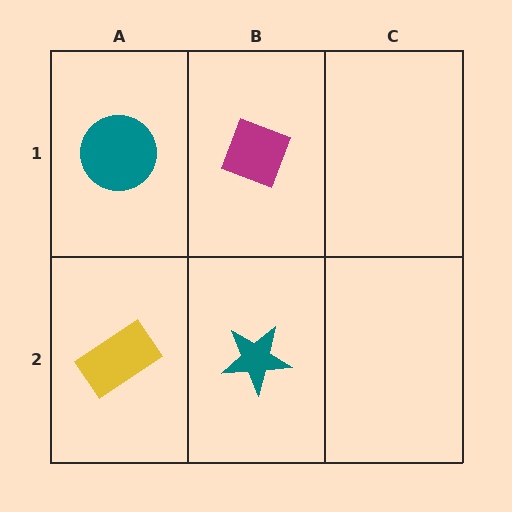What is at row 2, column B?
A teal star.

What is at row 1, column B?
A magenta diamond.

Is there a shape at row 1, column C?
No, that cell is empty.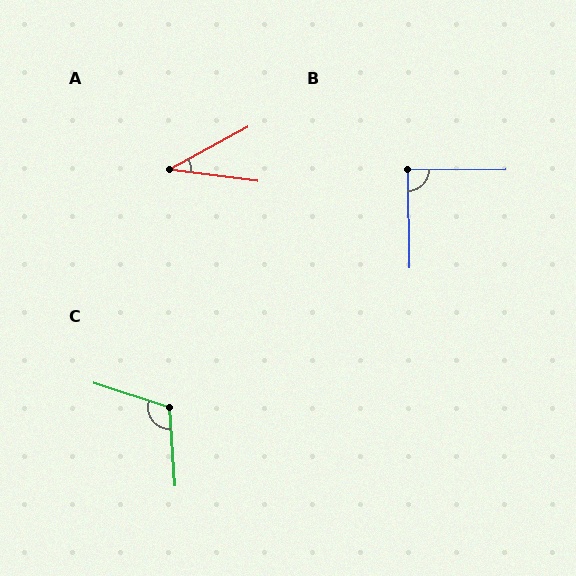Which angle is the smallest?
A, at approximately 36 degrees.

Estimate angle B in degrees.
Approximately 89 degrees.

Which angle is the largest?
C, at approximately 112 degrees.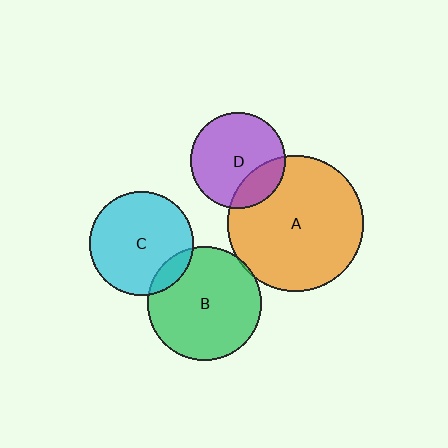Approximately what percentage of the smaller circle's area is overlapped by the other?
Approximately 10%.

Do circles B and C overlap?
Yes.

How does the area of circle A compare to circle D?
Approximately 2.0 times.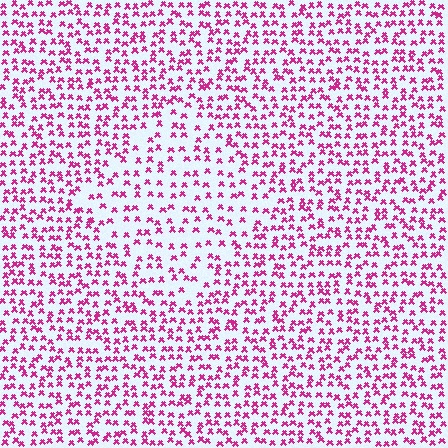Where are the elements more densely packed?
The elements are more densely packed outside the diamond boundary.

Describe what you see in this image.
The image contains small magenta elements arranged at two different densities. A diamond-shaped region is visible where the elements are less densely packed than the surrounding area.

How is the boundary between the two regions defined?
The boundary is defined by a change in element density (approximately 1.6x ratio). All elements are the same color, size, and shape.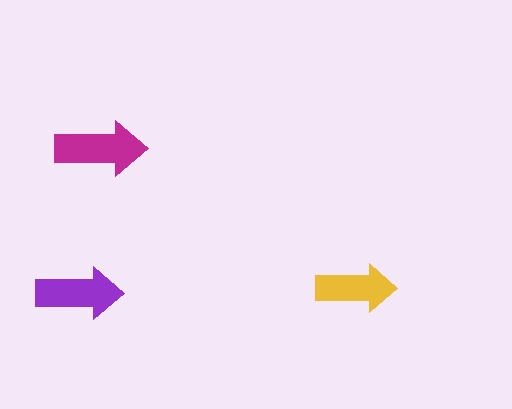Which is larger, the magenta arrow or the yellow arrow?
The magenta one.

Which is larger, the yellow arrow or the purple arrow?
The purple one.